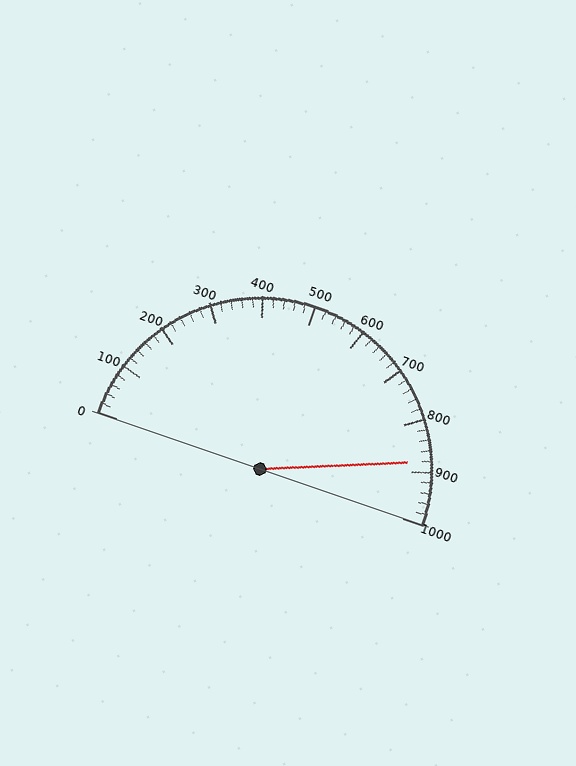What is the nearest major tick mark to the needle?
The nearest major tick mark is 900.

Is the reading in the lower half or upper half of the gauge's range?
The reading is in the upper half of the range (0 to 1000).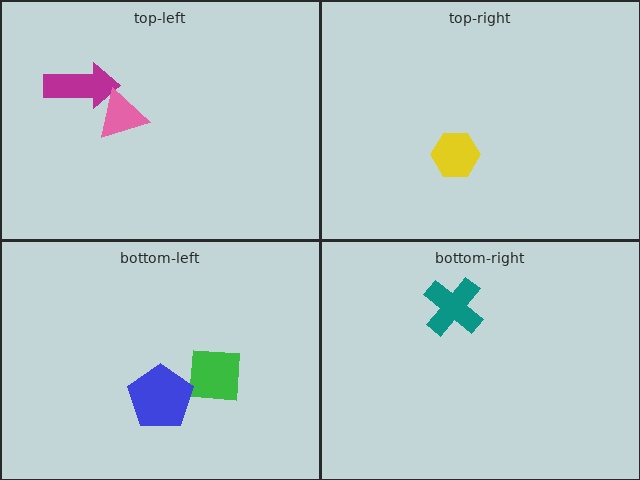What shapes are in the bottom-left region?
The green square, the blue pentagon.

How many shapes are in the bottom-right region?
1.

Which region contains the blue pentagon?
The bottom-left region.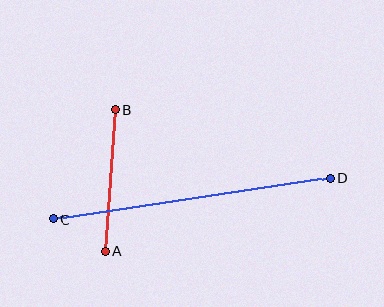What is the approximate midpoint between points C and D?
The midpoint is at approximately (192, 199) pixels.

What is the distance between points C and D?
The distance is approximately 281 pixels.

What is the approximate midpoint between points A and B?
The midpoint is at approximately (110, 180) pixels.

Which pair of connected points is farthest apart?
Points C and D are farthest apart.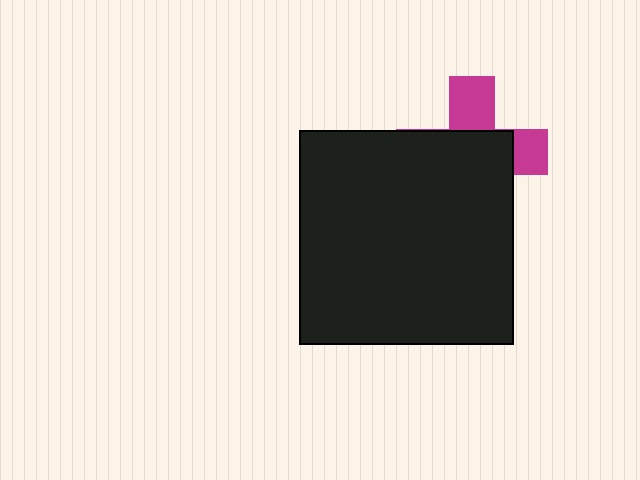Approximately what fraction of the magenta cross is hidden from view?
Roughly 66% of the magenta cross is hidden behind the black square.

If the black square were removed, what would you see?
You would see the complete magenta cross.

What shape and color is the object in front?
The object in front is a black square.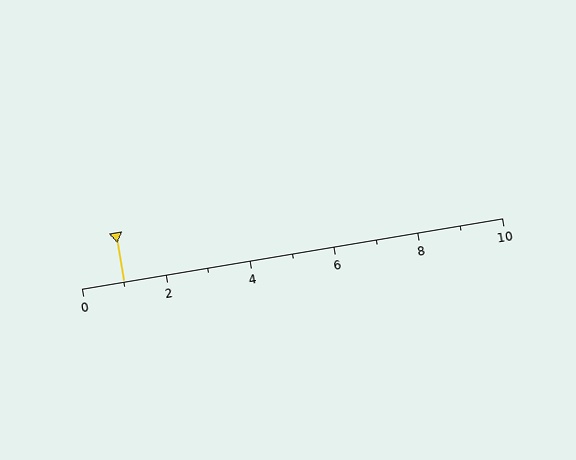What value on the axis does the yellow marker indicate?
The marker indicates approximately 1.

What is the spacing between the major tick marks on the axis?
The major ticks are spaced 2 apart.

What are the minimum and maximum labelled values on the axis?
The axis runs from 0 to 10.